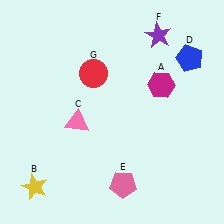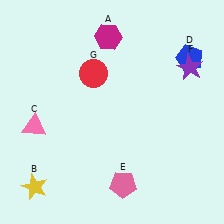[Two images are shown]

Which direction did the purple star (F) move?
The purple star (F) moved down.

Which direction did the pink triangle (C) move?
The pink triangle (C) moved left.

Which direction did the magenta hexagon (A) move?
The magenta hexagon (A) moved left.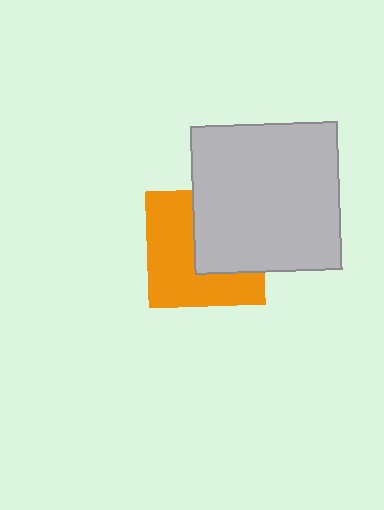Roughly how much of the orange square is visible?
About half of it is visible (roughly 56%).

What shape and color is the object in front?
The object in front is a light gray square.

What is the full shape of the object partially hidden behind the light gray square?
The partially hidden object is an orange square.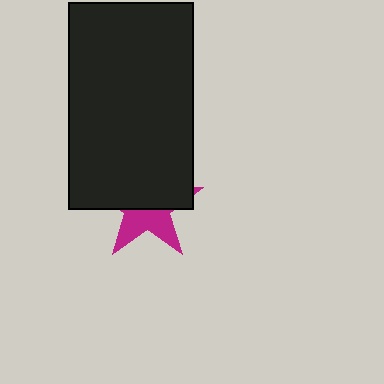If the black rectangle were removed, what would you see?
You would see the complete magenta star.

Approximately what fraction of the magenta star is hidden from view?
Roughly 58% of the magenta star is hidden behind the black rectangle.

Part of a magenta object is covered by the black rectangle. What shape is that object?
It is a star.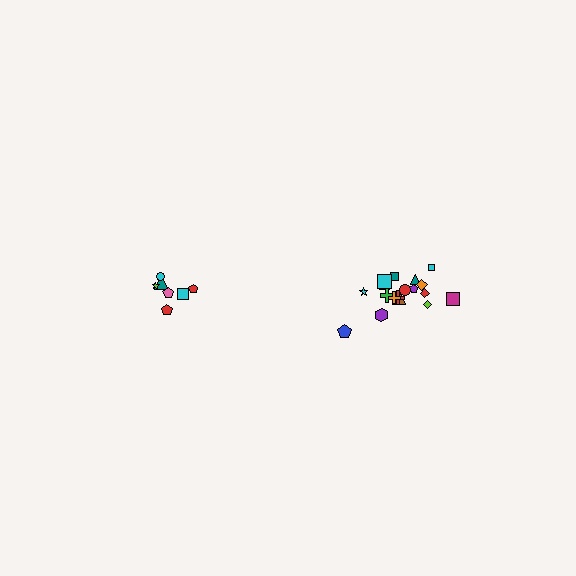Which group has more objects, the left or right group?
The right group.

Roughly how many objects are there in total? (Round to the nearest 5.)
Roughly 25 objects in total.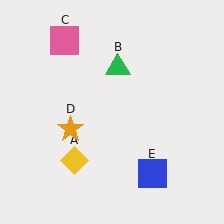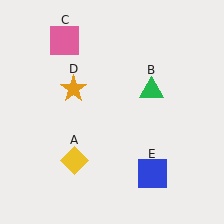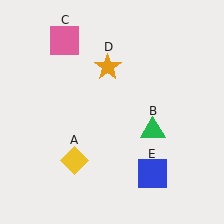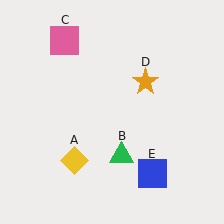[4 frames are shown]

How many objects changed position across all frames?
2 objects changed position: green triangle (object B), orange star (object D).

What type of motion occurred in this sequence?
The green triangle (object B), orange star (object D) rotated clockwise around the center of the scene.